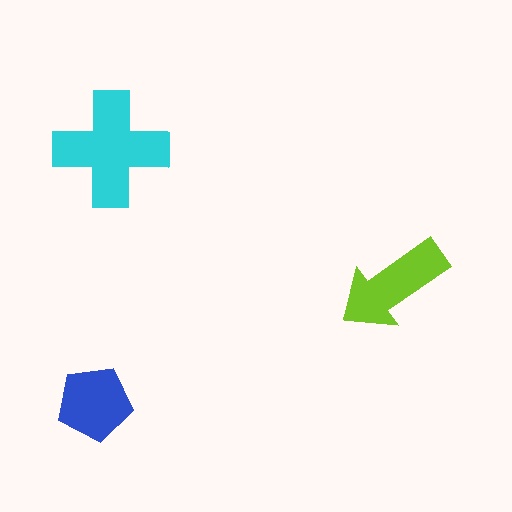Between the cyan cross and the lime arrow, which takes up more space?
The cyan cross.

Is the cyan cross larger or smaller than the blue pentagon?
Larger.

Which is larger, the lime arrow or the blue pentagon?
The lime arrow.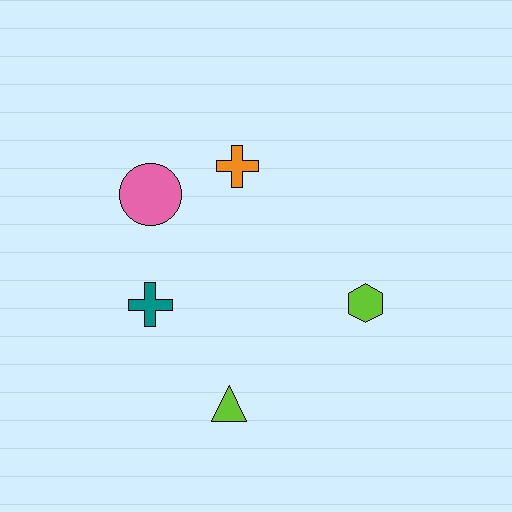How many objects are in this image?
There are 5 objects.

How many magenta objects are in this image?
There are no magenta objects.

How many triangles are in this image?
There is 1 triangle.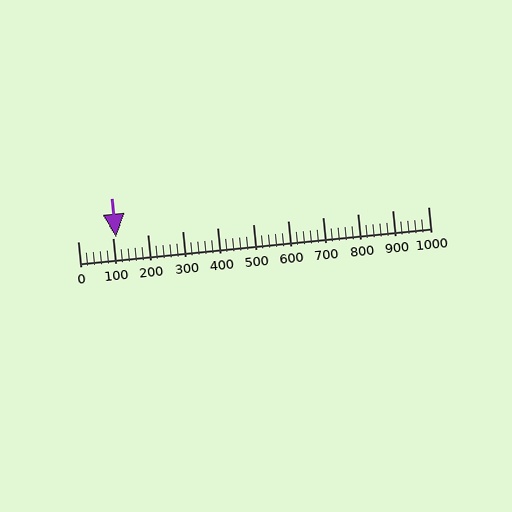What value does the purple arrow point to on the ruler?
The purple arrow points to approximately 110.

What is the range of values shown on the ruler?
The ruler shows values from 0 to 1000.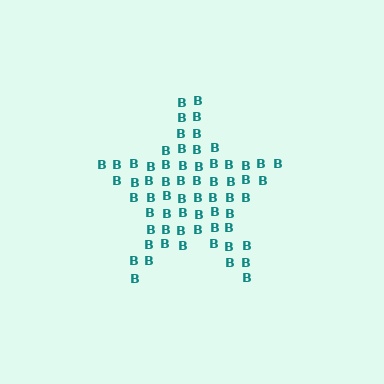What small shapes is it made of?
It is made of small letter B's.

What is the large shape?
The large shape is a star.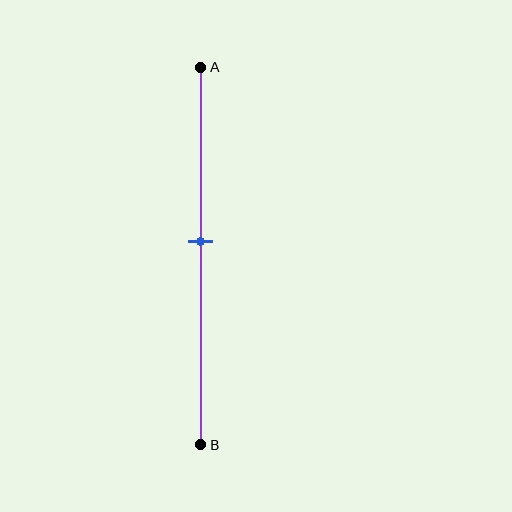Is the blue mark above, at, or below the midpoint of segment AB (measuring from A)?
The blue mark is above the midpoint of segment AB.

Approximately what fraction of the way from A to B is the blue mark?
The blue mark is approximately 45% of the way from A to B.